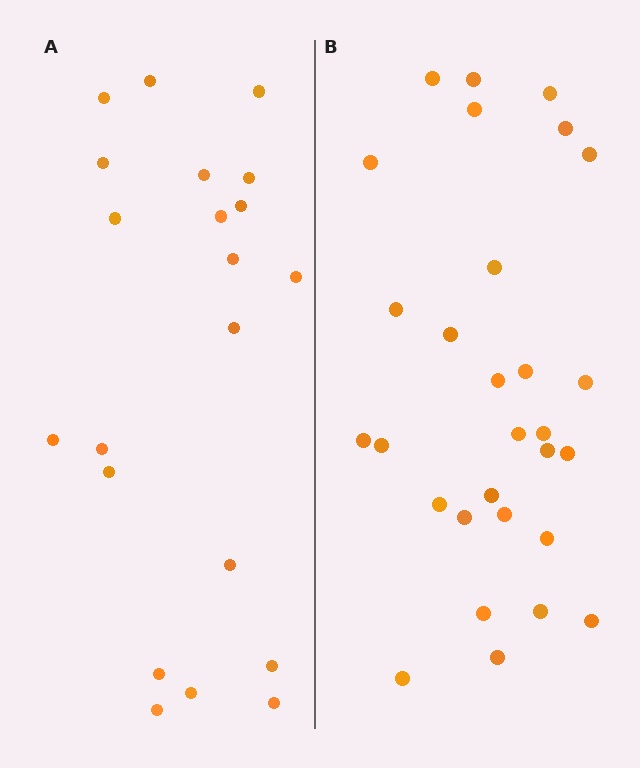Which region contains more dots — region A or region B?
Region B (the right region) has more dots.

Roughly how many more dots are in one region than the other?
Region B has roughly 8 or so more dots than region A.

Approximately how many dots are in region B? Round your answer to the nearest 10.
About 30 dots. (The exact count is 29, which rounds to 30.)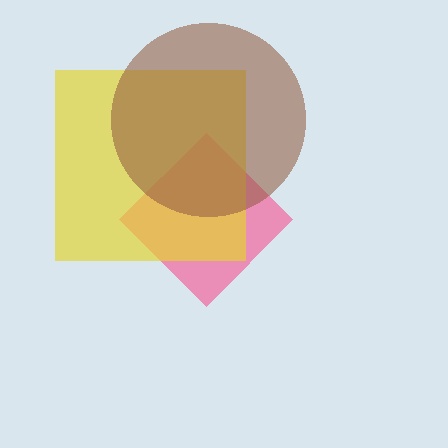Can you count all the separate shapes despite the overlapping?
Yes, there are 3 separate shapes.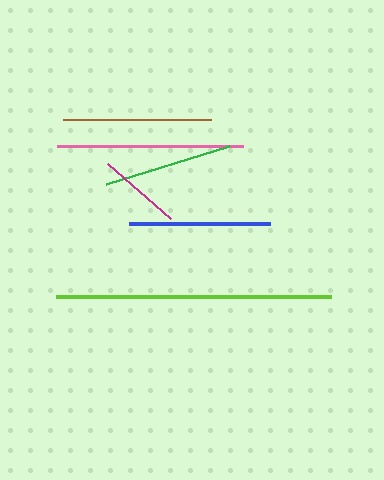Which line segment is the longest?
The lime line is the longest at approximately 275 pixels.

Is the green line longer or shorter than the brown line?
The brown line is longer than the green line.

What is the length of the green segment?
The green segment is approximately 129 pixels long.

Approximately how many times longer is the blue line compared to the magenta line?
The blue line is approximately 1.7 times the length of the magenta line.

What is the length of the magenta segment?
The magenta segment is approximately 84 pixels long.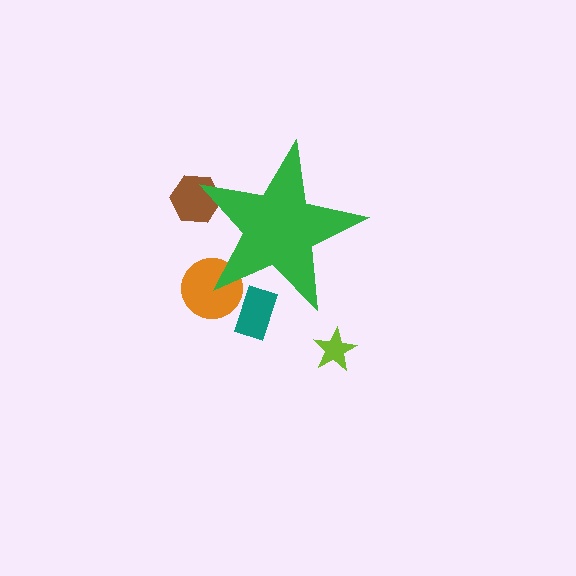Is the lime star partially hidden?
No, the lime star is fully visible.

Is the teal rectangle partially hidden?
Yes, the teal rectangle is partially hidden behind the green star.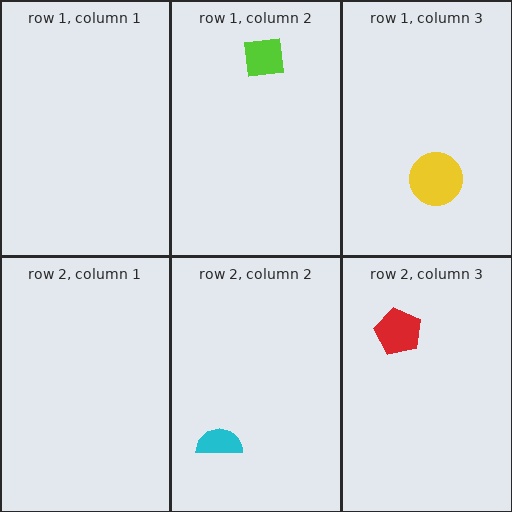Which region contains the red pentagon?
The row 2, column 3 region.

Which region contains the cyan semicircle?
The row 2, column 2 region.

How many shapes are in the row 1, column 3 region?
1.